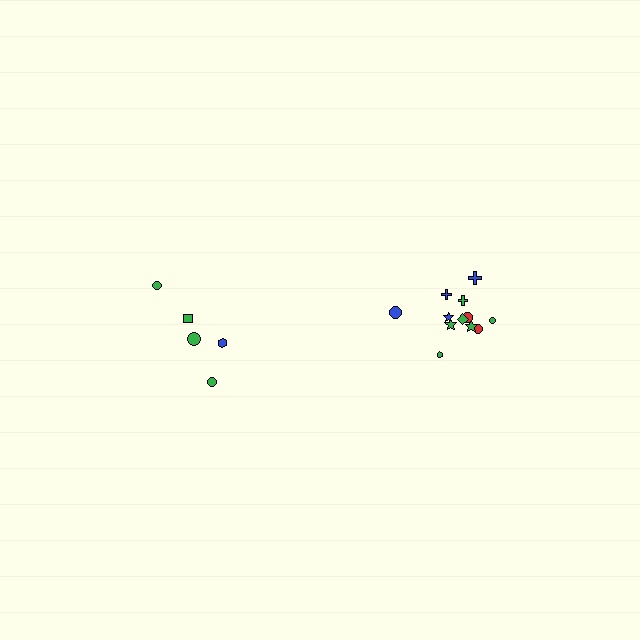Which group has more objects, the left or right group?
The right group.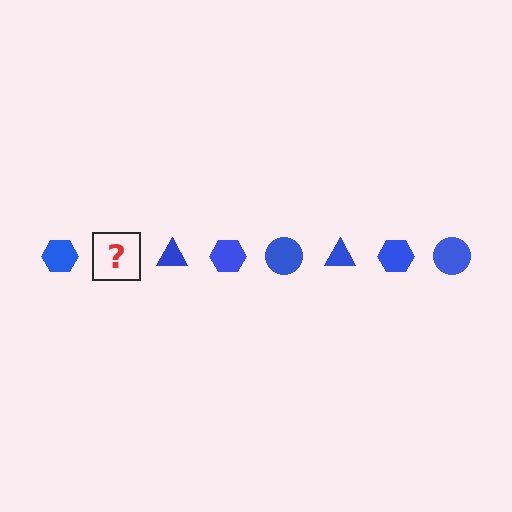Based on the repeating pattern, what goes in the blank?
The blank should be a blue circle.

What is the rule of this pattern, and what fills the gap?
The rule is that the pattern cycles through hexagon, circle, triangle shapes in blue. The gap should be filled with a blue circle.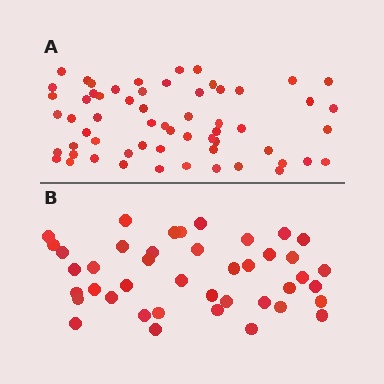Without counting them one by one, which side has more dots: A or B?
Region A (the top region) has more dots.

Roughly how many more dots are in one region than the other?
Region A has approximately 20 more dots than region B.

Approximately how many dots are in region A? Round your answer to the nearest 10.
About 60 dots.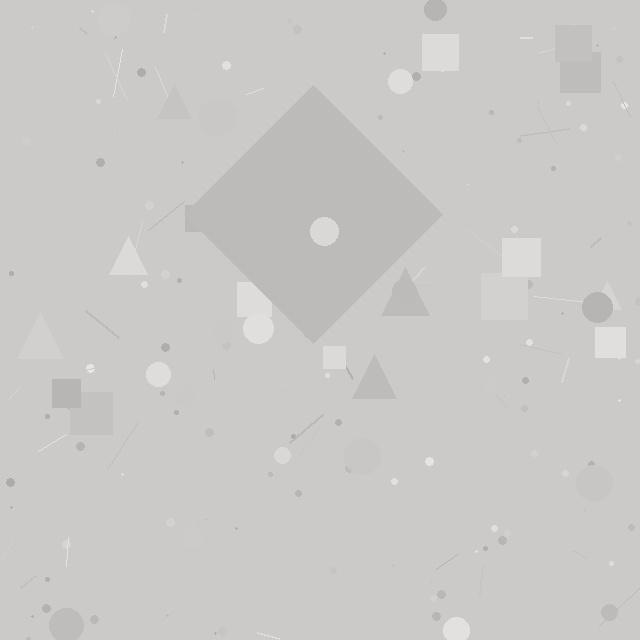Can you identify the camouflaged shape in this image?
The camouflaged shape is a diamond.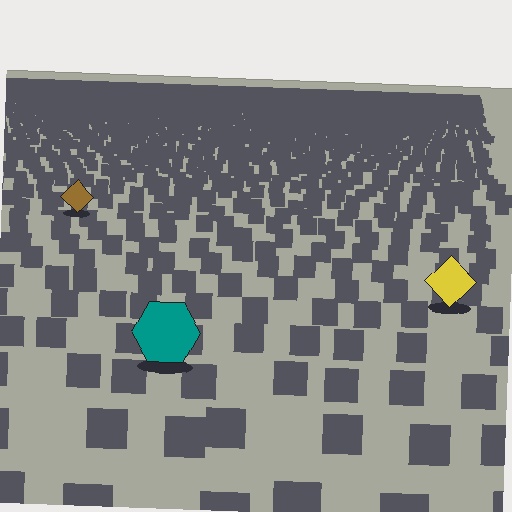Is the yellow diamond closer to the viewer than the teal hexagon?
No. The teal hexagon is closer — you can tell from the texture gradient: the ground texture is coarser near it.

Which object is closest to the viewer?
The teal hexagon is closest. The texture marks near it are larger and more spread out.